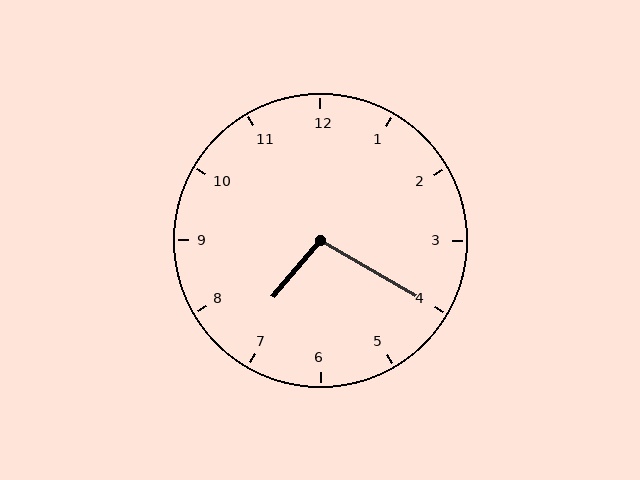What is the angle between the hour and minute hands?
Approximately 100 degrees.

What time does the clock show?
7:20.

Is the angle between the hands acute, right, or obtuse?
It is obtuse.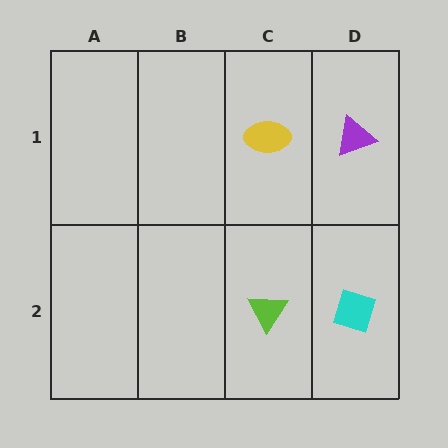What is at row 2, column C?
A lime triangle.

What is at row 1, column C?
A yellow ellipse.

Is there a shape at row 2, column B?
No, that cell is empty.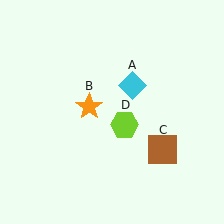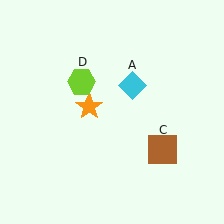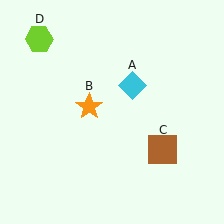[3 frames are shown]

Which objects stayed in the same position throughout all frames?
Cyan diamond (object A) and orange star (object B) and brown square (object C) remained stationary.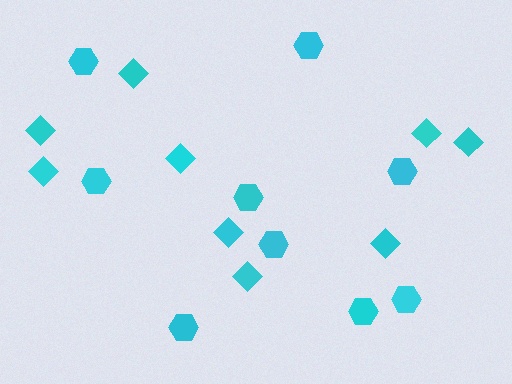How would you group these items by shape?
There are 2 groups: one group of hexagons (9) and one group of diamonds (9).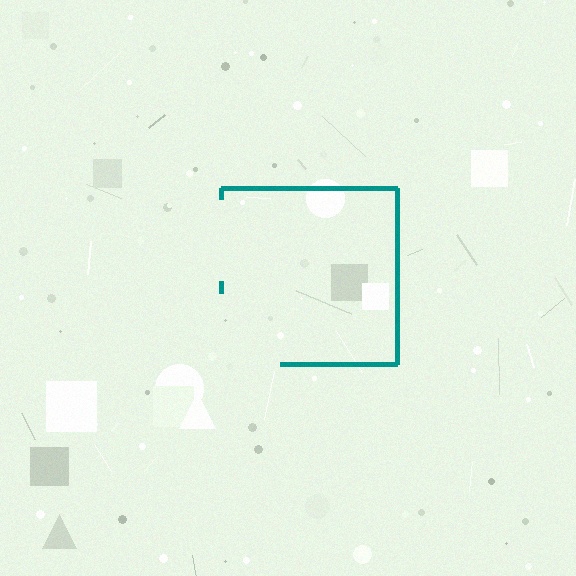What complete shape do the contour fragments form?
The contour fragments form a square.